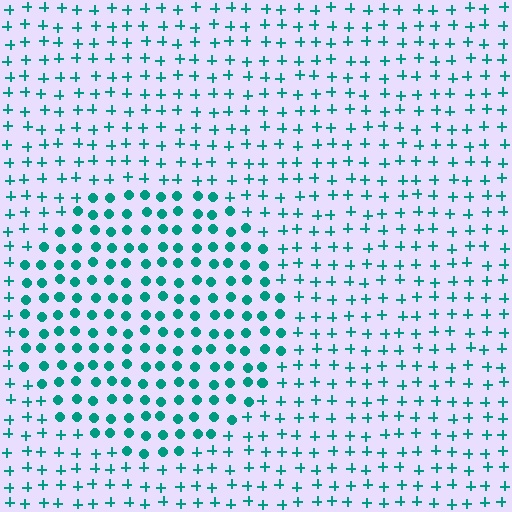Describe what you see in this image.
The image is filled with small teal elements arranged in a uniform grid. A circle-shaped region contains circles, while the surrounding area contains plus signs. The boundary is defined purely by the change in element shape.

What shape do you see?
I see a circle.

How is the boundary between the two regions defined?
The boundary is defined by a change in element shape: circles inside vs. plus signs outside. All elements share the same color and spacing.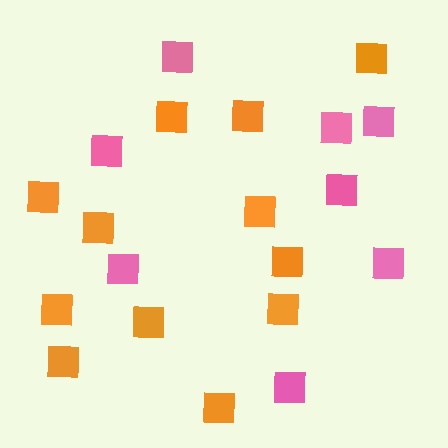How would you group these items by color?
There are 2 groups: one group of pink squares (8) and one group of orange squares (12).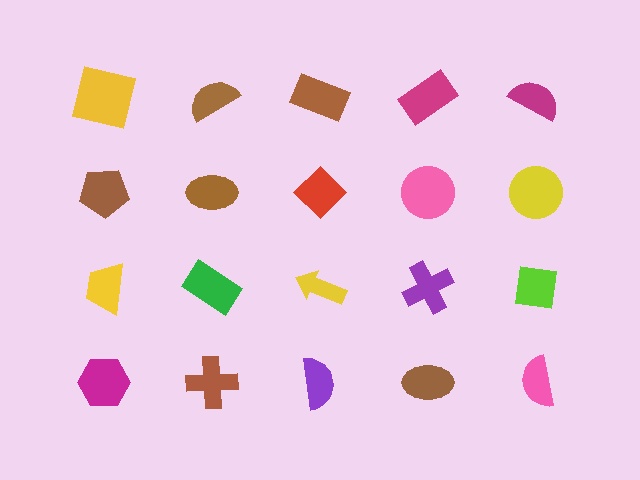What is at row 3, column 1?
A yellow trapezoid.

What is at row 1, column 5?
A magenta semicircle.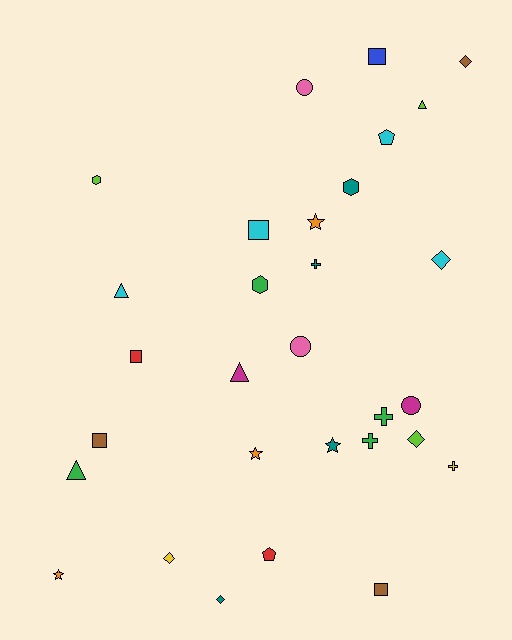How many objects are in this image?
There are 30 objects.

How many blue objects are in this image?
There is 1 blue object.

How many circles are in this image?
There are 3 circles.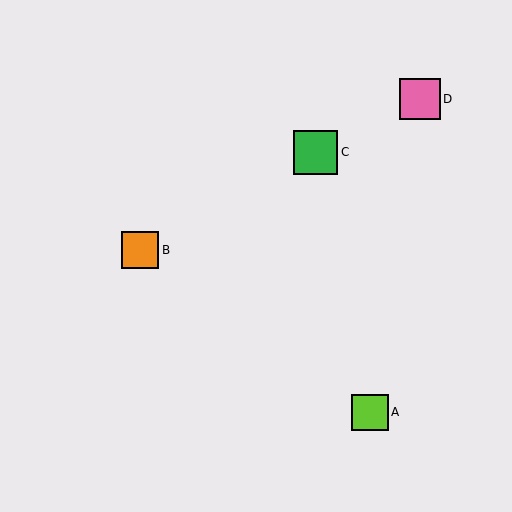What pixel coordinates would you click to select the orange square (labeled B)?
Click at (140, 250) to select the orange square B.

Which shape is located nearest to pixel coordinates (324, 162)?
The green square (labeled C) at (316, 152) is nearest to that location.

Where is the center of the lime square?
The center of the lime square is at (370, 412).